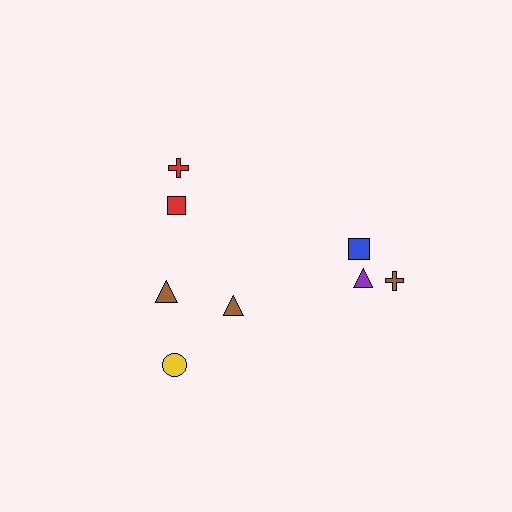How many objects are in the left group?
There are 5 objects.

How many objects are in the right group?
There are 3 objects.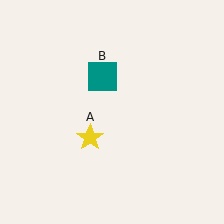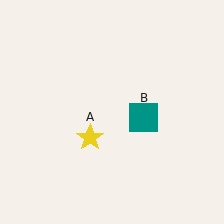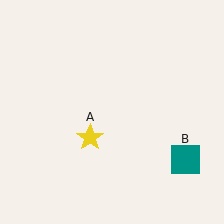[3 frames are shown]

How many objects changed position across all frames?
1 object changed position: teal square (object B).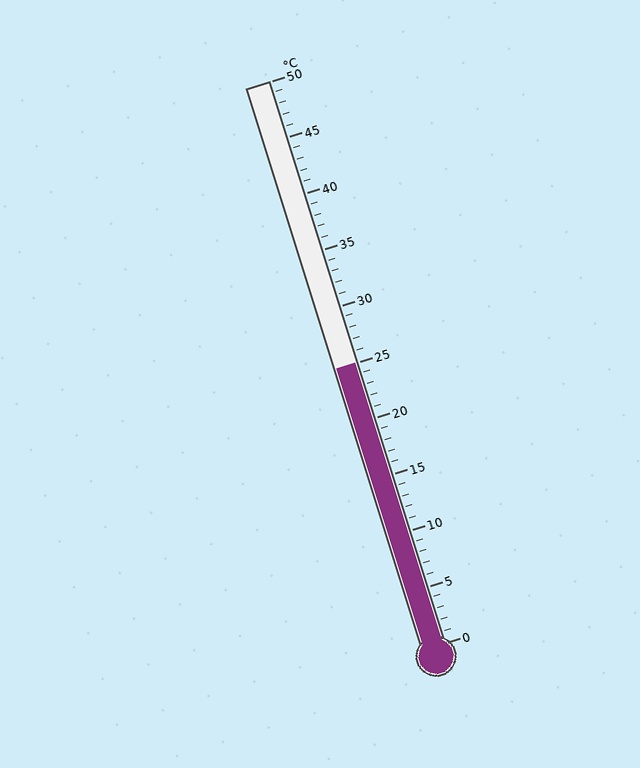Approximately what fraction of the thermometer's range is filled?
The thermometer is filled to approximately 50% of its range.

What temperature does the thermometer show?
The thermometer shows approximately 25°C.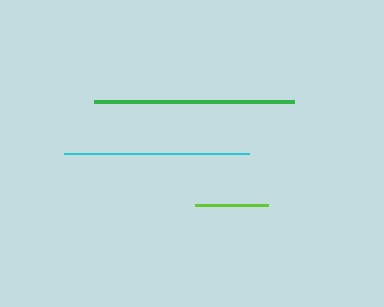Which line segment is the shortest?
The lime line is the shortest at approximately 72 pixels.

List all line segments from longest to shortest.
From longest to shortest: green, cyan, lime.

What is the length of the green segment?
The green segment is approximately 200 pixels long.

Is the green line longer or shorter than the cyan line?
The green line is longer than the cyan line.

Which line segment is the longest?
The green line is the longest at approximately 200 pixels.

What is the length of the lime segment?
The lime segment is approximately 72 pixels long.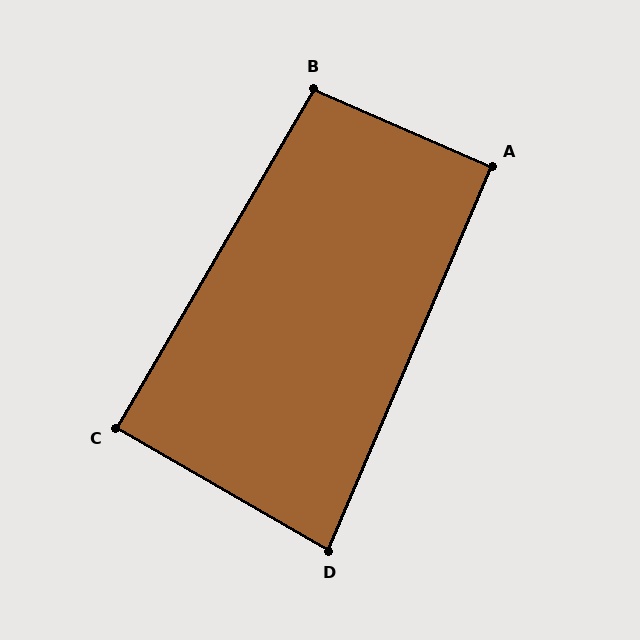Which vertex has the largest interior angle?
B, at approximately 97 degrees.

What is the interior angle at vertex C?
Approximately 90 degrees (approximately right).